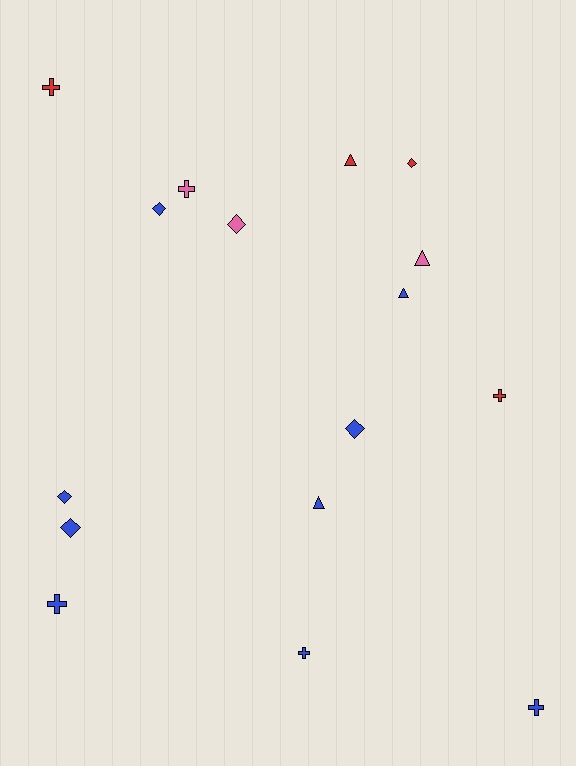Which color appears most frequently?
Blue, with 9 objects.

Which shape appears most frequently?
Diamond, with 6 objects.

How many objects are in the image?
There are 16 objects.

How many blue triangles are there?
There are 2 blue triangles.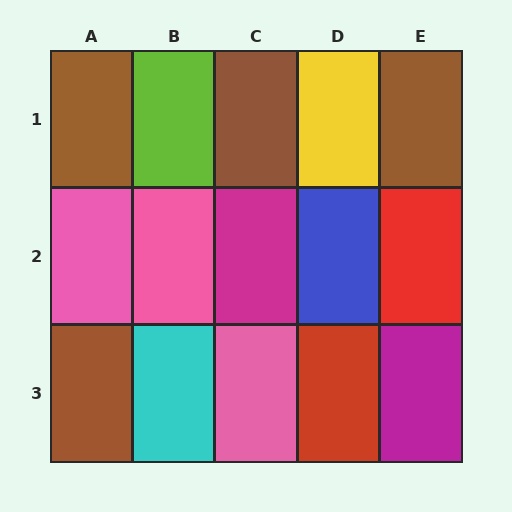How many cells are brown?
4 cells are brown.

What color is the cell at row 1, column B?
Lime.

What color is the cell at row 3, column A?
Brown.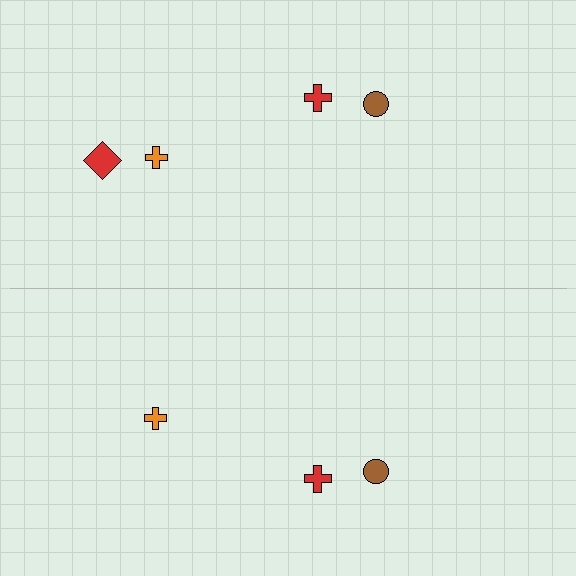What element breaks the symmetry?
A red diamond is missing from the bottom side.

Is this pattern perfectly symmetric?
No, the pattern is not perfectly symmetric. A red diamond is missing from the bottom side.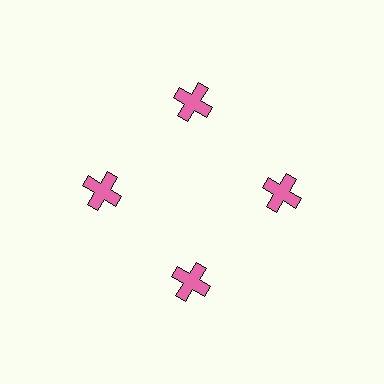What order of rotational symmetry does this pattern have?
This pattern has 4-fold rotational symmetry.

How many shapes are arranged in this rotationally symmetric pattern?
There are 4 shapes, arranged in 4 groups of 1.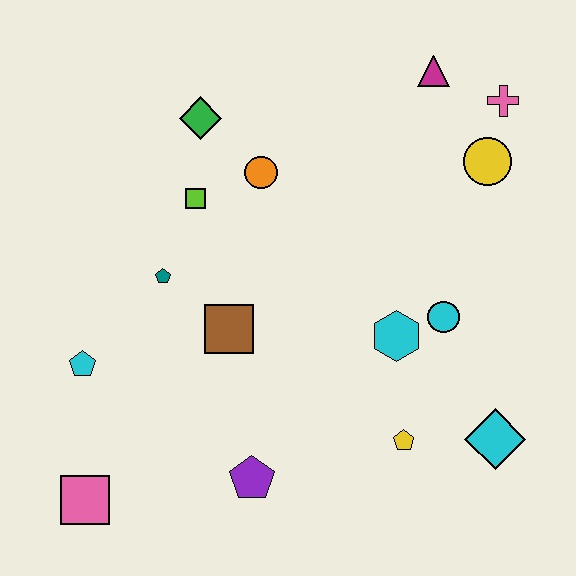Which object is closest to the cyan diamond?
The yellow pentagon is closest to the cyan diamond.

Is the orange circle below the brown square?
No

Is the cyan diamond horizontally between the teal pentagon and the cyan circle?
No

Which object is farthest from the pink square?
The pink cross is farthest from the pink square.